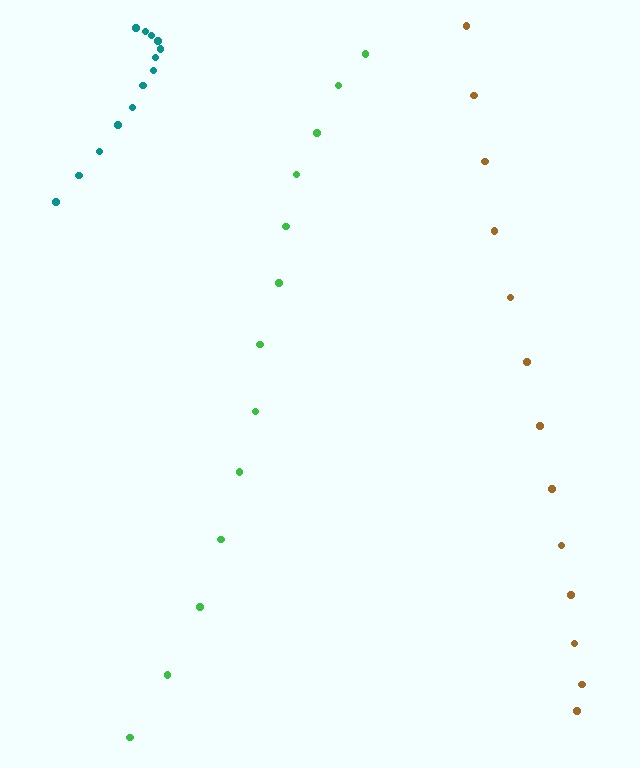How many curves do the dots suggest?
There are 3 distinct paths.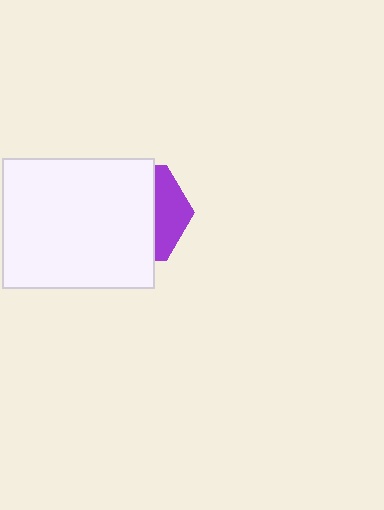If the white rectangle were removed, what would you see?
You would see the complete purple hexagon.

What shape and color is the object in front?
The object in front is a white rectangle.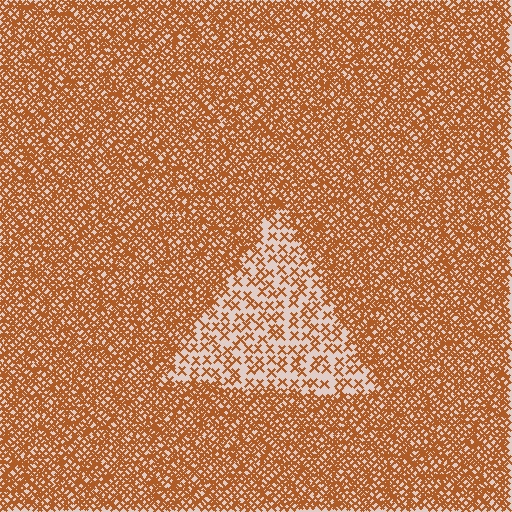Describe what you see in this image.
The image contains small brown elements arranged at two different densities. A triangle-shaped region is visible where the elements are less densely packed than the surrounding area.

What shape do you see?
I see a triangle.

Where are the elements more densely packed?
The elements are more densely packed outside the triangle boundary.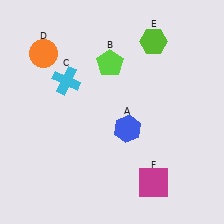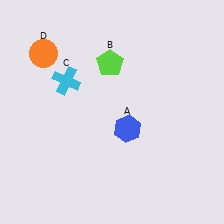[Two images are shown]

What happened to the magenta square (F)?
The magenta square (F) was removed in Image 2. It was in the bottom-right area of Image 1.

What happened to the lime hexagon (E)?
The lime hexagon (E) was removed in Image 2. It was in the top-right area of Image 1.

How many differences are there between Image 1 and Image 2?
There are 2 differences between the two images.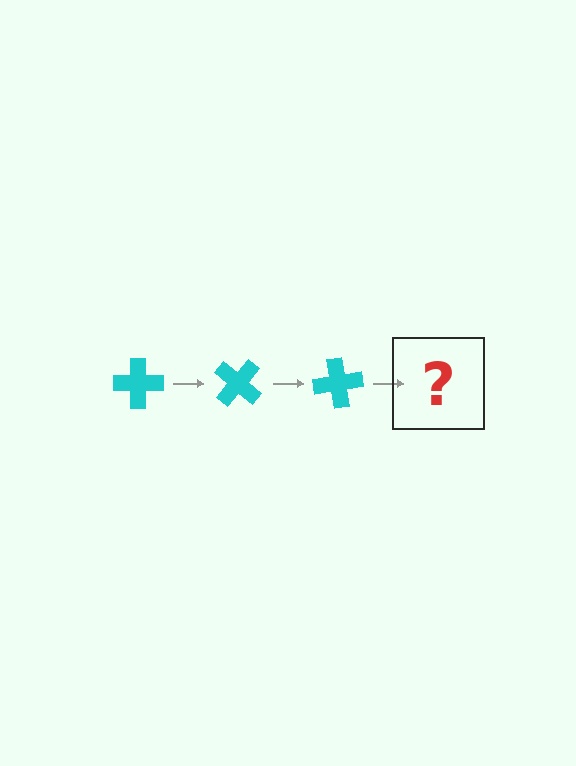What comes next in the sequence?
The next element should be a cyan cross rotated 120 degrees.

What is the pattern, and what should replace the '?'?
The pattern is that the cross rotates 40 degrees each step. The '?' should be a cyan cross rotated 120 degrees.